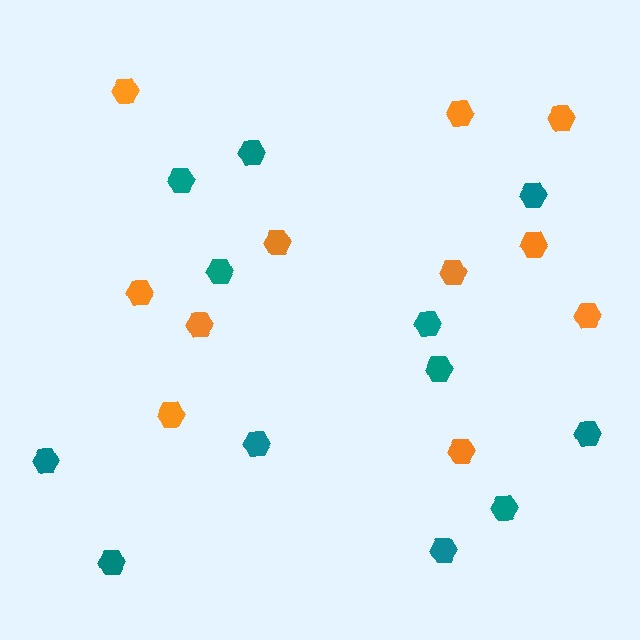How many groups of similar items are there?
There are 2 groups: one group of orange hexagons (11) and one group of teal hexagons (12).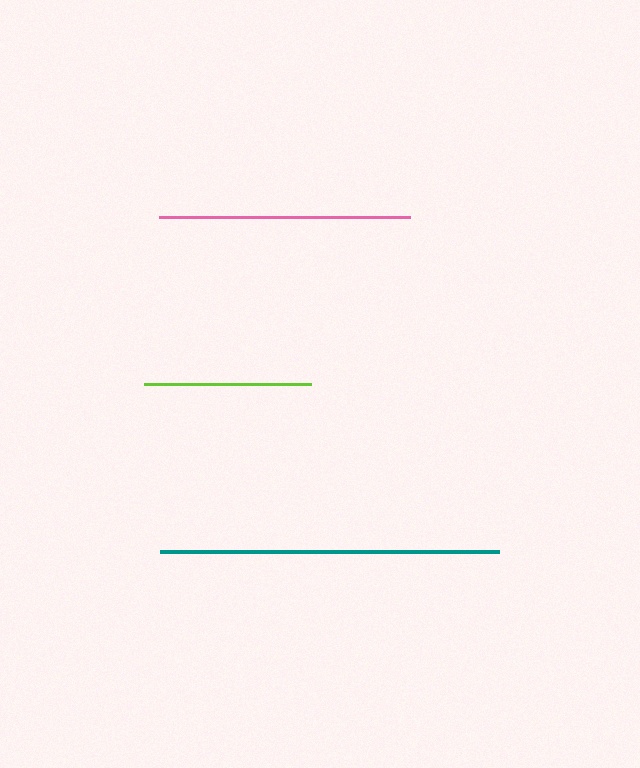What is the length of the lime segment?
The lime segment is approximately 167 pixels long.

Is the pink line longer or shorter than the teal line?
The teal line is longer than the pink line.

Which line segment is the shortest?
The lime line is the shortest at approximately 167 pixels.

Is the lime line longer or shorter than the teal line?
The teal line is longer than the lime line.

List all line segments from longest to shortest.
From longest to shortest: teal, pink, lime.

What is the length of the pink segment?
The pink segment is approximately 251 pixels long.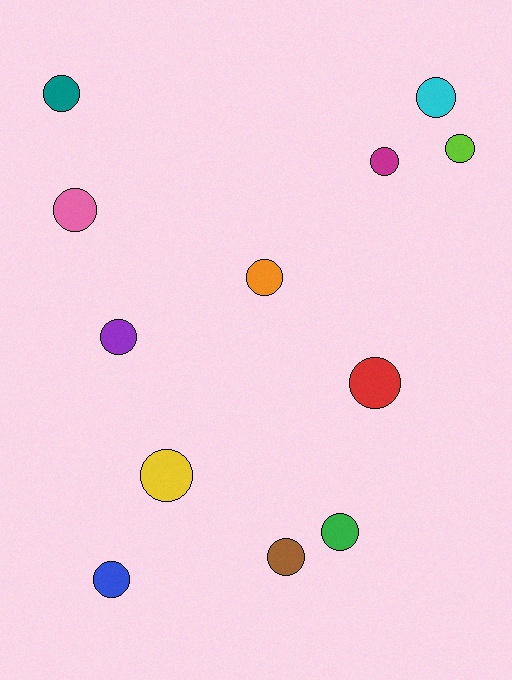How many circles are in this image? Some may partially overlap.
There are 12 circles.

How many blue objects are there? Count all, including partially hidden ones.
There is 1 blue object.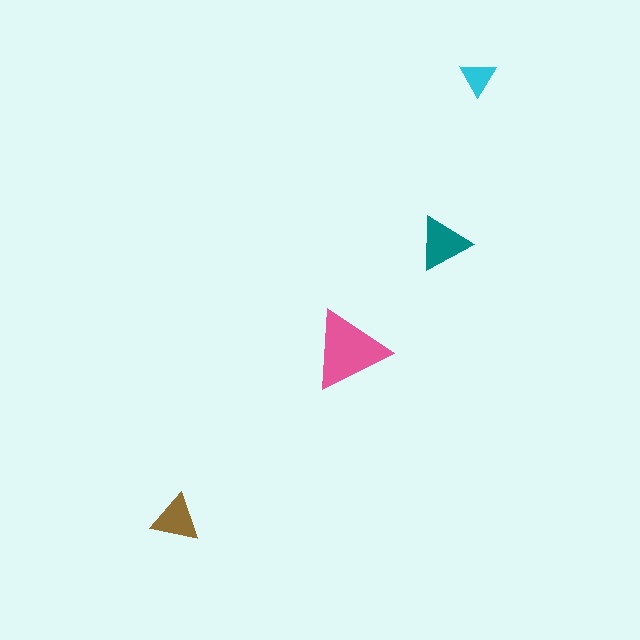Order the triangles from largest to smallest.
the pink one, the teal one, the brown one, the cyan one.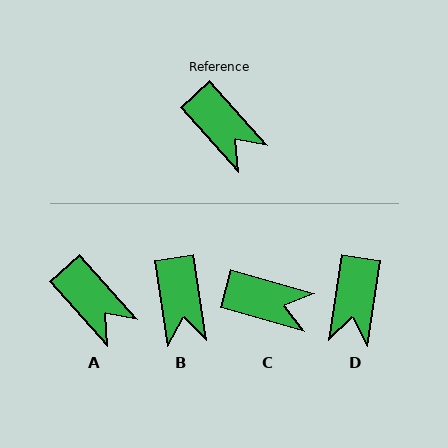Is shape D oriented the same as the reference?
No, it is off by about 50 degrees.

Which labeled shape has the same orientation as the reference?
A.